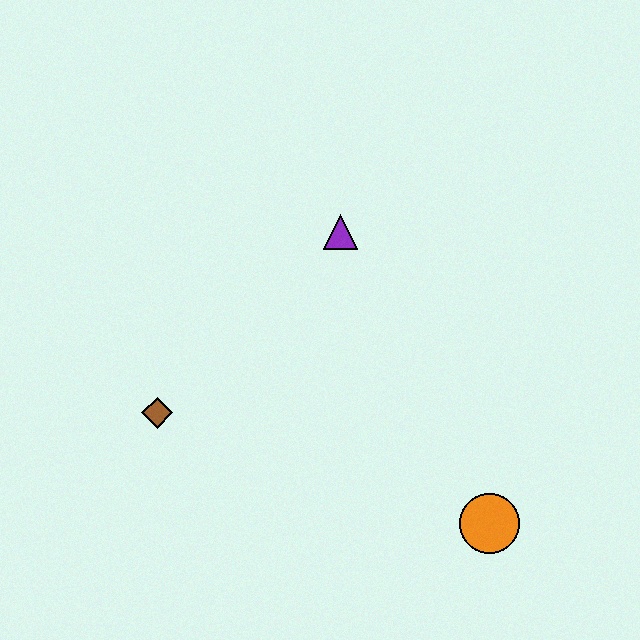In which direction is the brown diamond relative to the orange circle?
The brown diamond is to the left of the orange circle.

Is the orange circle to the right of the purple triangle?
Yes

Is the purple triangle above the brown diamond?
Yes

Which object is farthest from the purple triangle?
The orange circle is farthest from the purple triangle.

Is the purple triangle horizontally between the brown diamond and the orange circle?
Yes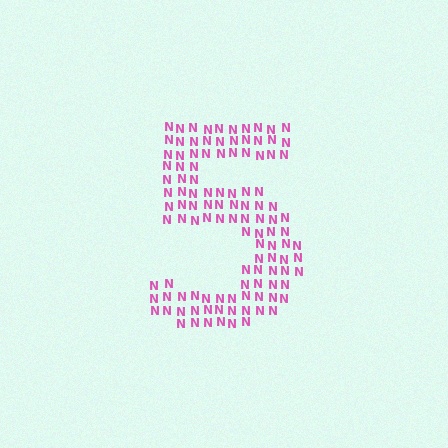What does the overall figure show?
The overall figure shows the digit 5.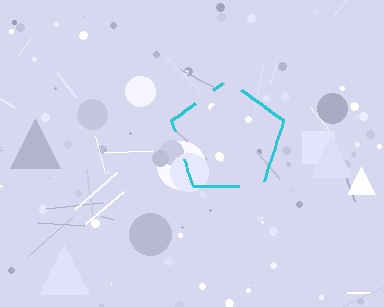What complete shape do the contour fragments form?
The contour fragments form a pentagon.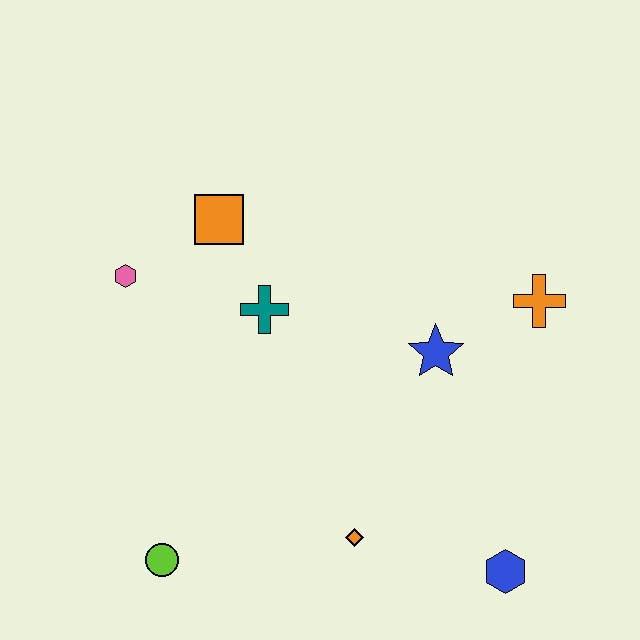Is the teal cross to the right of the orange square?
Yes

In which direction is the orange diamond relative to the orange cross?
The orange diamond is below the orange cross.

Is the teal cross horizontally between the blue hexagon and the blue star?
No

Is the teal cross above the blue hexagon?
Yes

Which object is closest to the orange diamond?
The blue hexagon is closest to the orange diamond.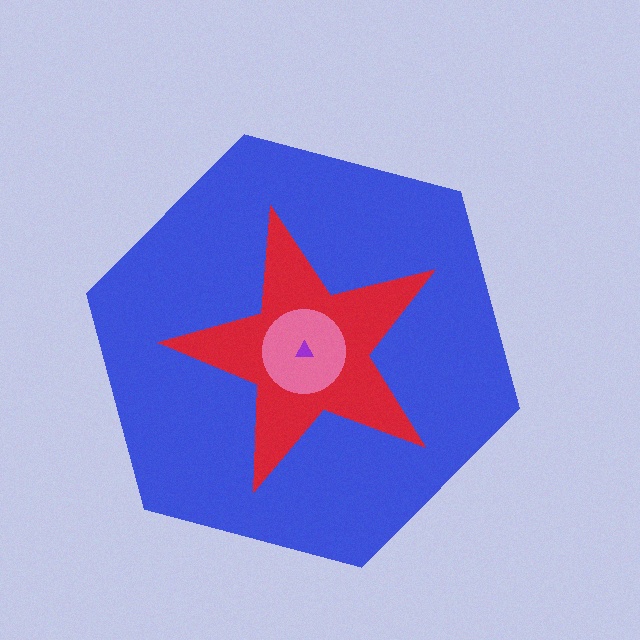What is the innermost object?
The purple triangle.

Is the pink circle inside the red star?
Yes.